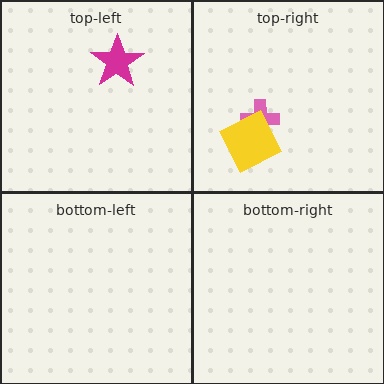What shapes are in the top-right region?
The pink cross, the yellow diamond.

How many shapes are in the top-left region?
1.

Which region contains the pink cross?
The top-right region.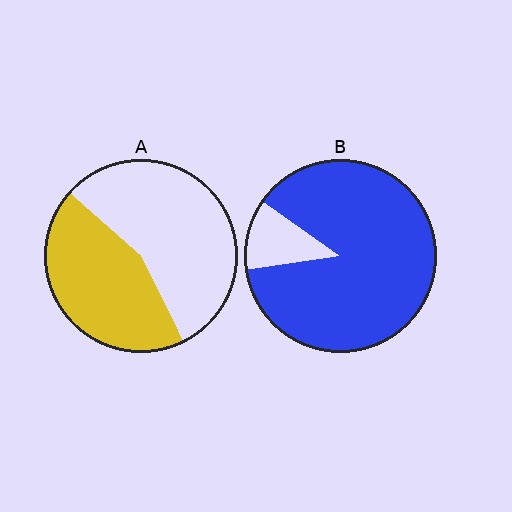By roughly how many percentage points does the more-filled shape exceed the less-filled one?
By roughly 45 percentage points (B over A).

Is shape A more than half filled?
No.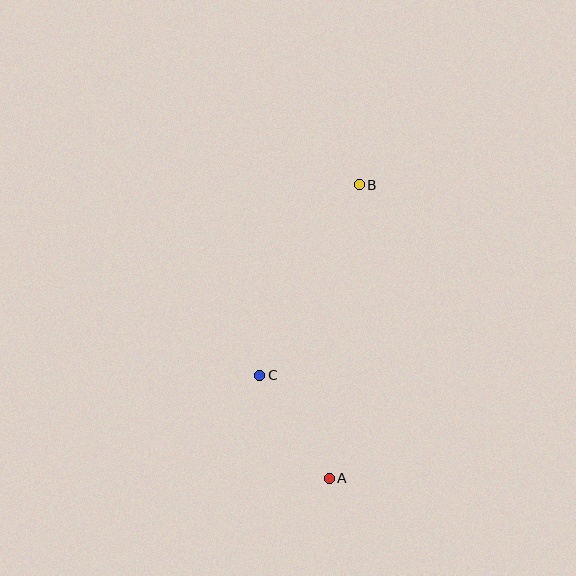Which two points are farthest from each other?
Points A and B are farthest from each other.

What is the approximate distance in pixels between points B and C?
The distance between B and C is approximately 215 pixels.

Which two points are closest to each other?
Points A and C are closest to each other.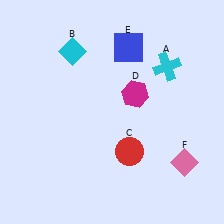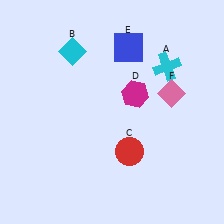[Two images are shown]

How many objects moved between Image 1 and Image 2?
1 object moved between the two images.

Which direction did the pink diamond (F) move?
The pink diamond (F) moved up.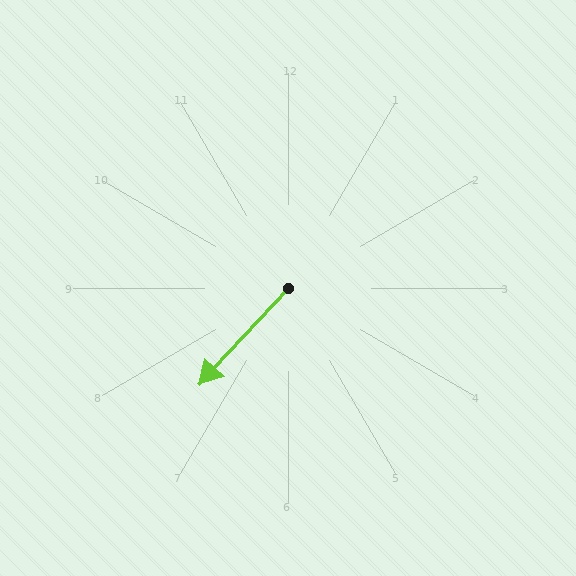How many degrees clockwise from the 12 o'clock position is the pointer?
Approximately 223 degrees.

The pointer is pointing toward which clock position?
Roughly 7 o'clock.